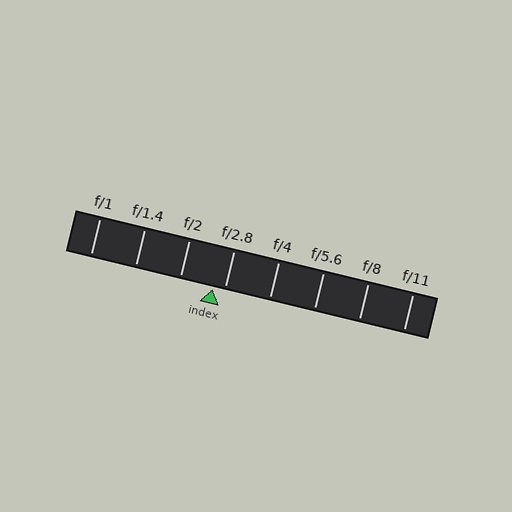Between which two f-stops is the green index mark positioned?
The index mark is between f/2 and f/2.8.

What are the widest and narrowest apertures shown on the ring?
The widest aperture shown is f/1 and the narrowest is f/11.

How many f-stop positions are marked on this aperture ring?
There are 8 f-stop positions marked.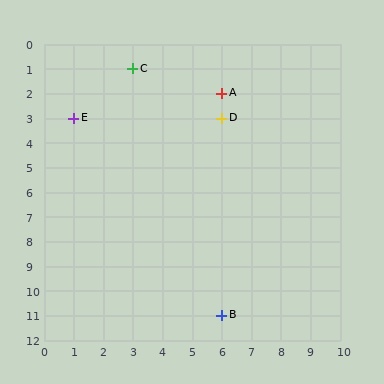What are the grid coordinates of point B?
Point B is at grid coordinates (6, 11).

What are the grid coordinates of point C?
Point C is at grid coordinates (3, 1).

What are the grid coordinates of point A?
Point A is at grid coordinates (6, 2).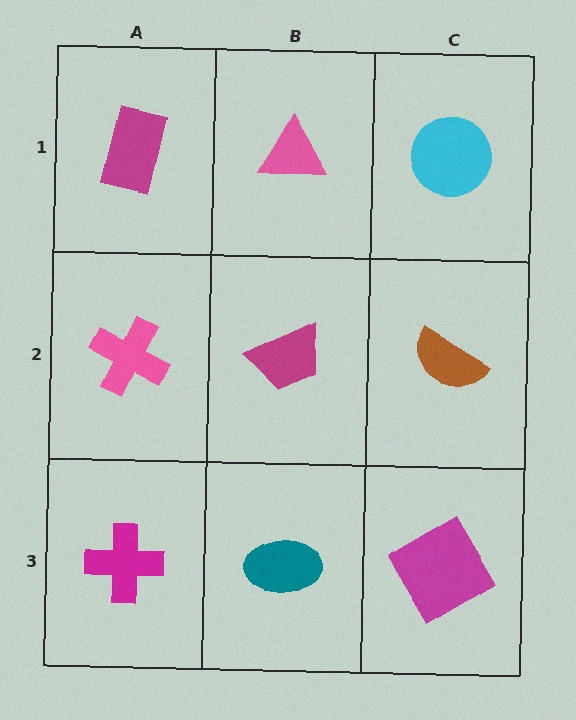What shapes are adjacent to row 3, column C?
A brown semicircle (row 2, column C), a teal ellipse (row 3, column B).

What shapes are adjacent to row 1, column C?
A brown semicircle (row 2, column C), a pink triangle (row 1, column B).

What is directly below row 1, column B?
A magenta trapezoid.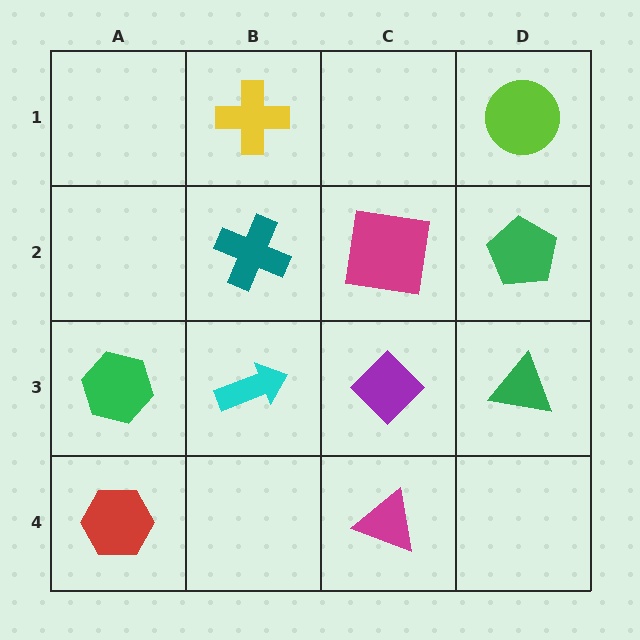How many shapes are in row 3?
4 shapes.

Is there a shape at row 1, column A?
No, that cell is empty.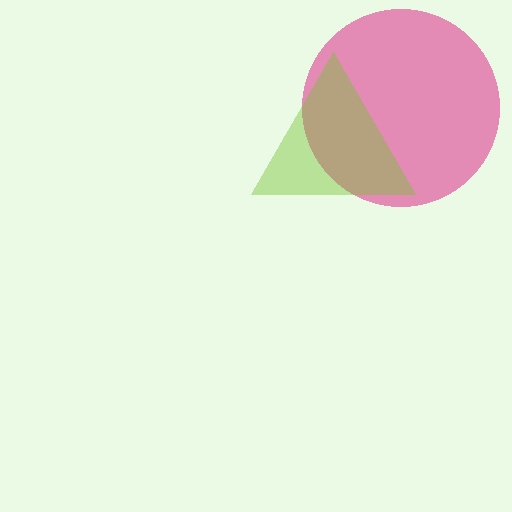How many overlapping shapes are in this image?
There are 2 overlapping shapes in the image.